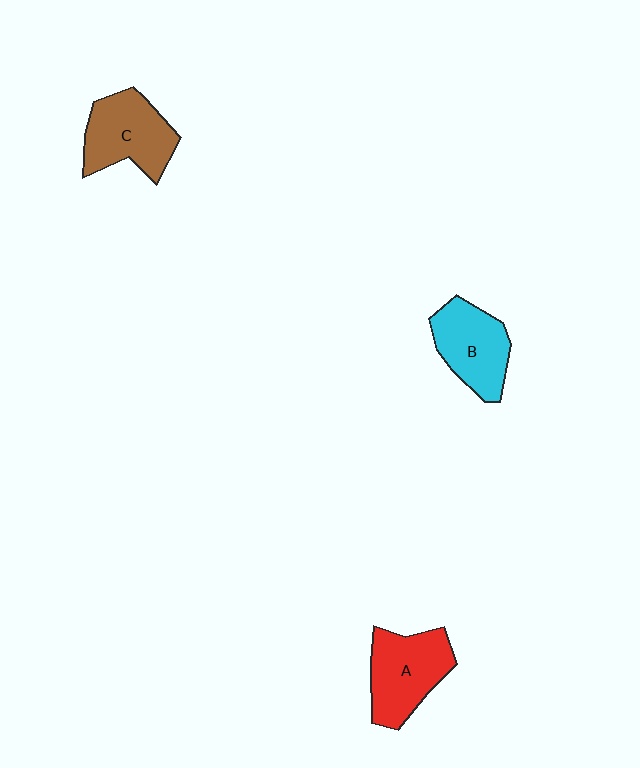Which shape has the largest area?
Shape A (red).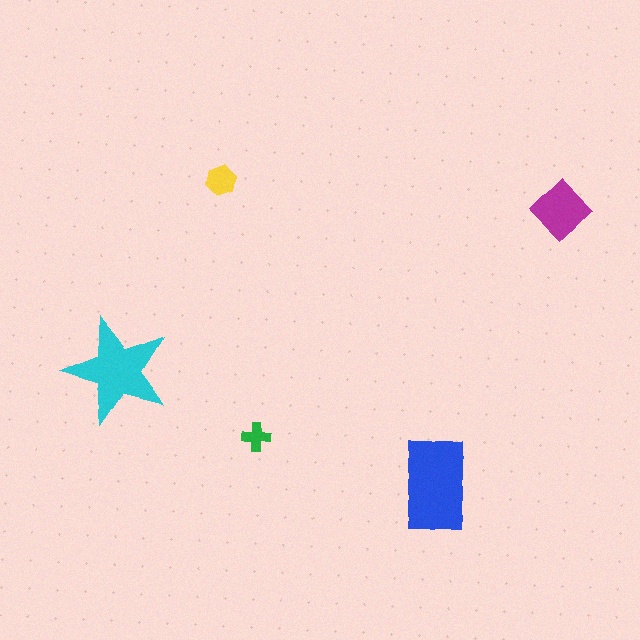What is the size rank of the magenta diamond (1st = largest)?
3rd.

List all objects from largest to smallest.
The blue rectangle, the cyan star, the magenta diamond, the yellow hexagon, the green cross.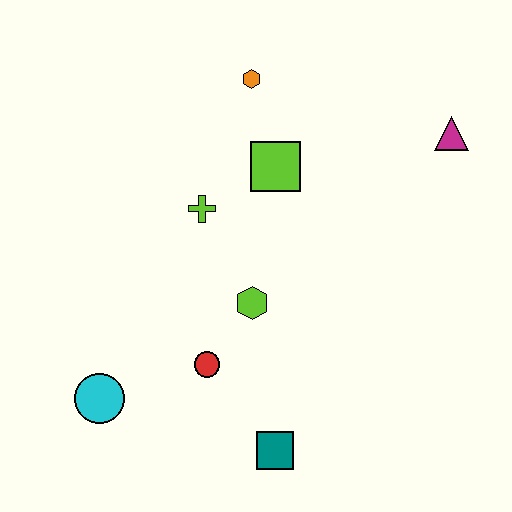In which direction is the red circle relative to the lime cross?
The red circle is below the lime cross.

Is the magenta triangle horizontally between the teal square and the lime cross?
No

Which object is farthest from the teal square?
The orange hexagon is farthest from the teal square.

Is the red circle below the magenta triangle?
Yes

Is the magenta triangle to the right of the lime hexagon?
Yes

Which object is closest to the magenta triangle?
The lime square is closest to the magenta triangle.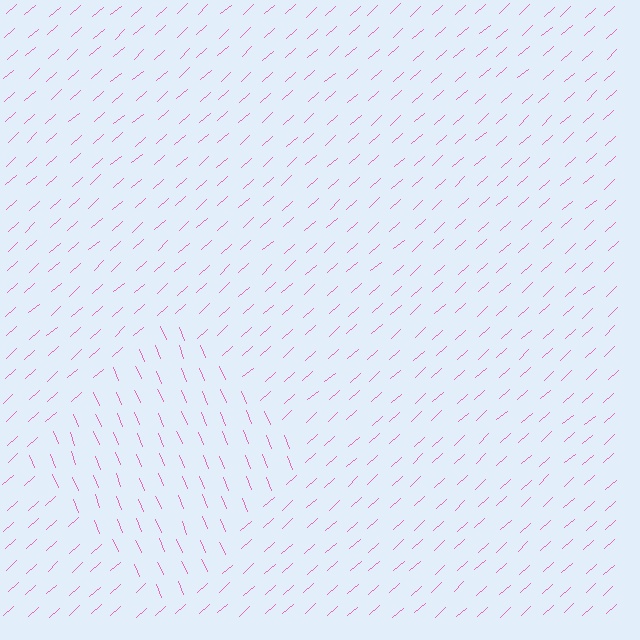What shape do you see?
I see a diamond.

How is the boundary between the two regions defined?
The boundary is defined purely by a change in line orientation (approximately 71 degrees difference). All lines are the same color and thickness.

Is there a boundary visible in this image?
Yes, there is a texture boundary formed by a change in line orientation.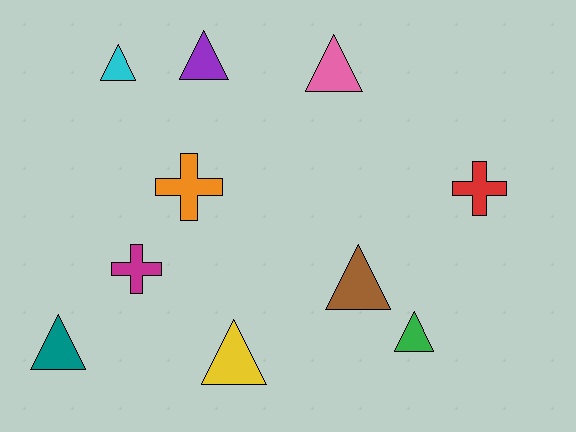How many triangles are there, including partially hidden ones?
There are 7 triangles.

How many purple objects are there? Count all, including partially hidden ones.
There is 1 purple object.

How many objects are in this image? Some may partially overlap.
There are 10 objects.